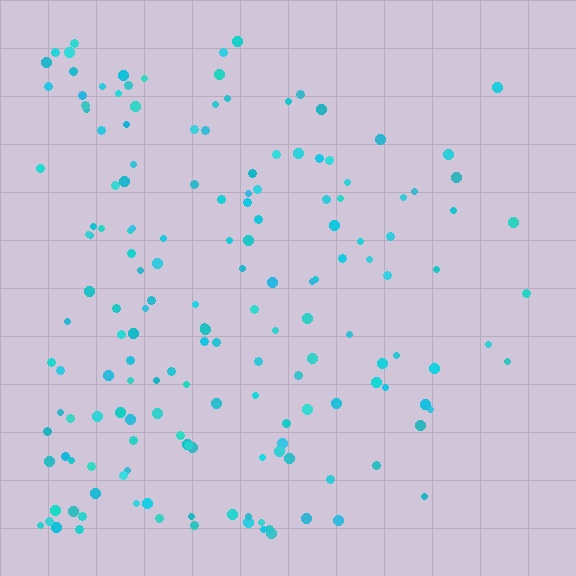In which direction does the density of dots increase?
From right to left, with the left side densest.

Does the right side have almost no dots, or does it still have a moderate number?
Still a moderate number, just noticeably fewer than the left.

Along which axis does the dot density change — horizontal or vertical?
Horizontal.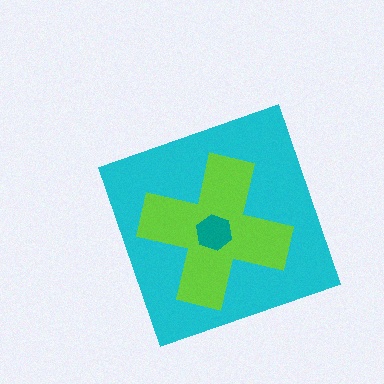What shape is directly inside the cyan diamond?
The lime cross.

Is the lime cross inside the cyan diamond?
Yes.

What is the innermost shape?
The teal hexagon.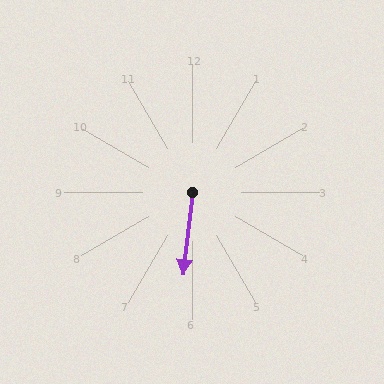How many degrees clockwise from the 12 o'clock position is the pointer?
Approximately 186 degrees.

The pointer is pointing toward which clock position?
Roughly 6 o'clock.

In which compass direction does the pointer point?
South.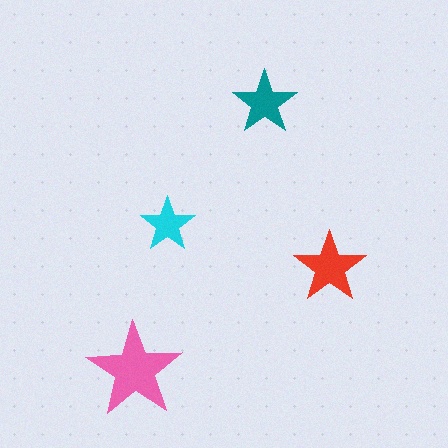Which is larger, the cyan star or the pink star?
The pink one.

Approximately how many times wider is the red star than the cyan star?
About 1.5 times wider.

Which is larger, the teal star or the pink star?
The pink one.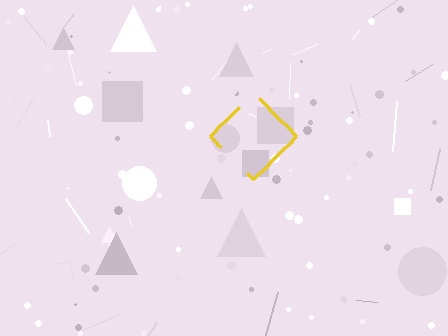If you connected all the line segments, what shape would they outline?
They would outline a diamond.